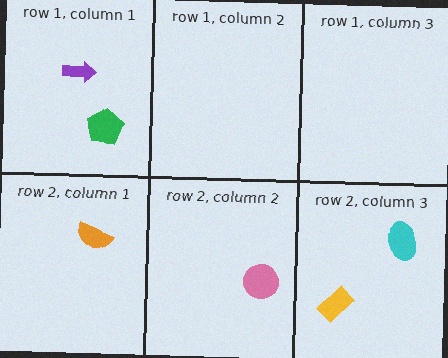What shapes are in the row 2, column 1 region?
The orange semicircle.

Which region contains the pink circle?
The row 2, column 2 region.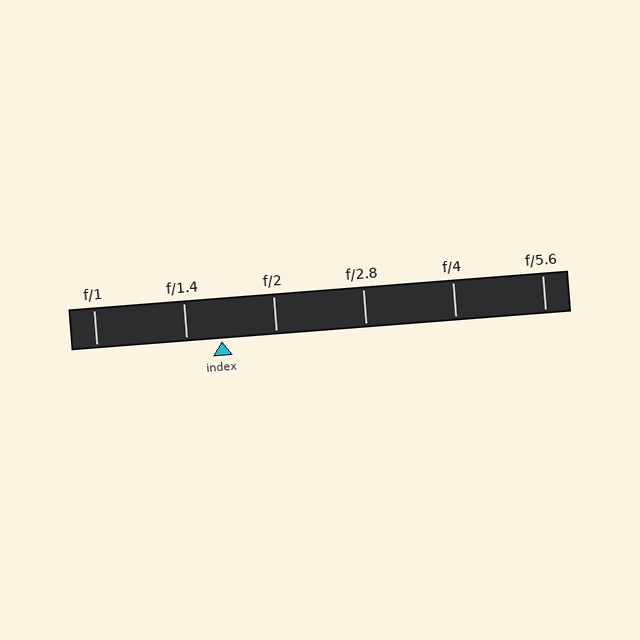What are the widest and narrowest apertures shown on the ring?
The widest aperture shown is f/1 and the narrowest is f/5.6.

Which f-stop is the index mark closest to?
The index mark is closest to f/1.4.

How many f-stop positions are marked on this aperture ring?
There are 6 f-stop positions marked.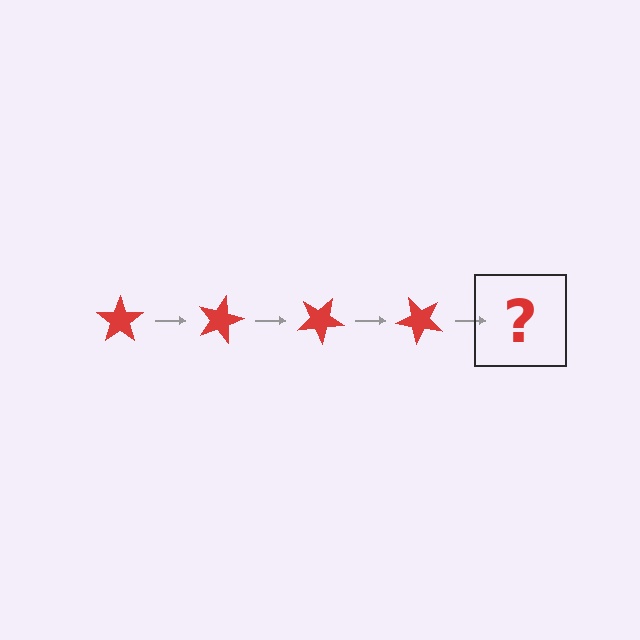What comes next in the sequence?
The next element should be a red star rotated 60 degrees.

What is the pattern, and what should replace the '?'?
The pattern is that the star rotates 15 degrees each step. The '?' should be a red star rotated 60 degrees.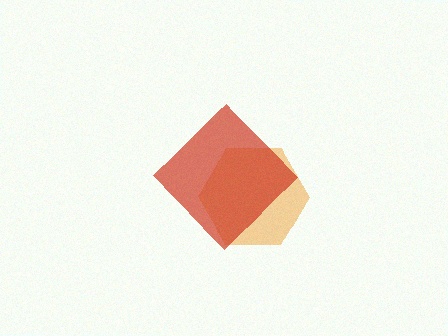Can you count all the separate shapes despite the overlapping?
Yes, there are 2 separate shapes.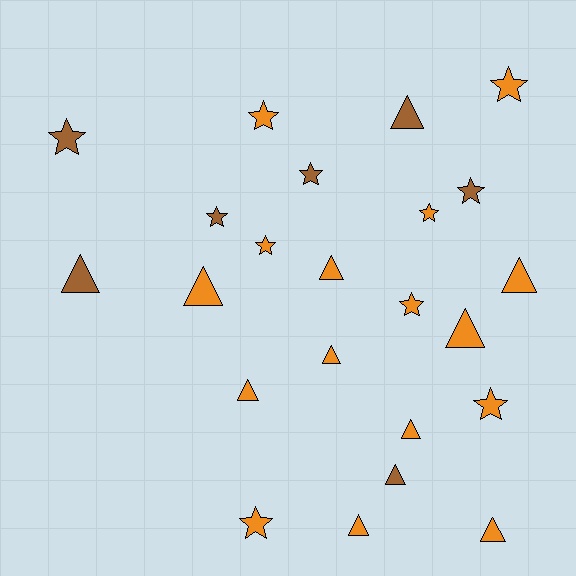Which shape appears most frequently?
Triangle, with 12 objects.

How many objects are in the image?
There are 23 objects.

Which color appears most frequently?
Orange, with 16 objects.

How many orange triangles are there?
There are 9 orange triangles.